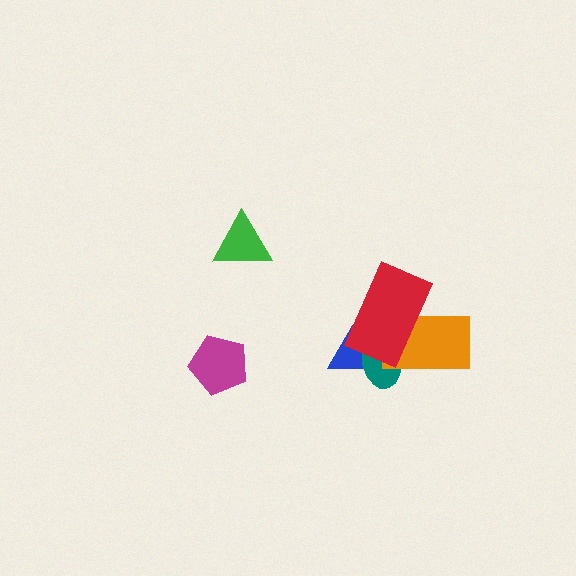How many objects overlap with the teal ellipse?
3 objects overlap with the teal ellipse.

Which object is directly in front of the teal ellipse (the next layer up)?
The orange rectangle is directly in front of the teal ellipse.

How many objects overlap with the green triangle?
0 objects overlap with the green triangle.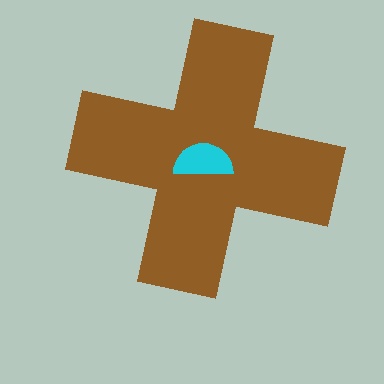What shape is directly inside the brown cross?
The cyan semicircle.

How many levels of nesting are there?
2.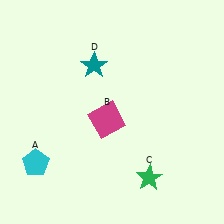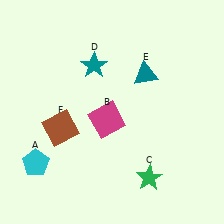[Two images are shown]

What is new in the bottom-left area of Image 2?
A brown square (F) was added in the bottom-left area of Image 2.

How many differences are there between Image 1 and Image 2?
There are 2 differences between the two images.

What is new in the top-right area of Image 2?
A teal triangle (E) was added in the top-right area of Image 2.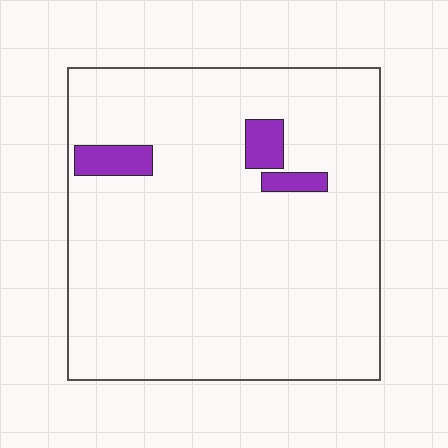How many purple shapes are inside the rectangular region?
3.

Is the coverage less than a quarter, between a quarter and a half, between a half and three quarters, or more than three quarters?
Less than a quarter.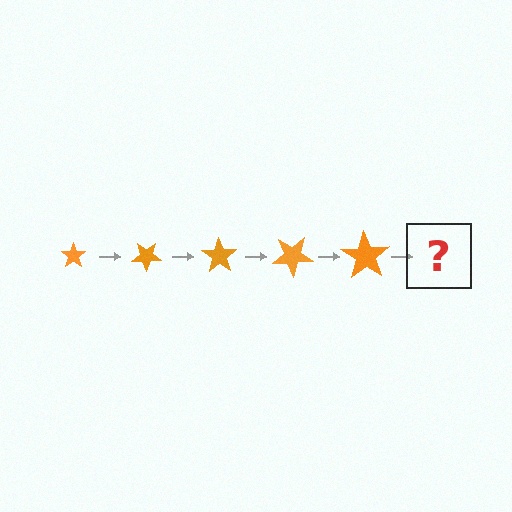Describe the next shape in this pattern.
It should be a star, larger than the previous one and rotated 175 degrees from the start.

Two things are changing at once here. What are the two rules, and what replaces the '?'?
The two rules are that the star grows larger each step and it rotates 35 degrees each step. The '?' should be a star, larger than the previous one and rotated 175 degrees from the start.